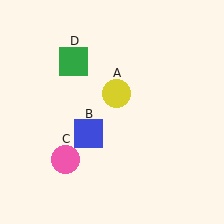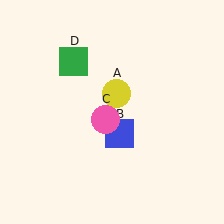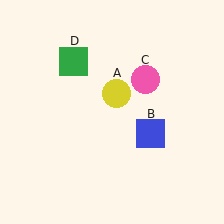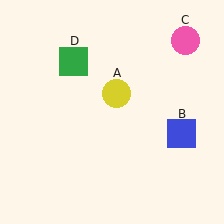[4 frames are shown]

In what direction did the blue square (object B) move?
The blue square (object B) moved right.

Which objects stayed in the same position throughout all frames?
Yellow circle (object A) and green square (object D) remained stationary.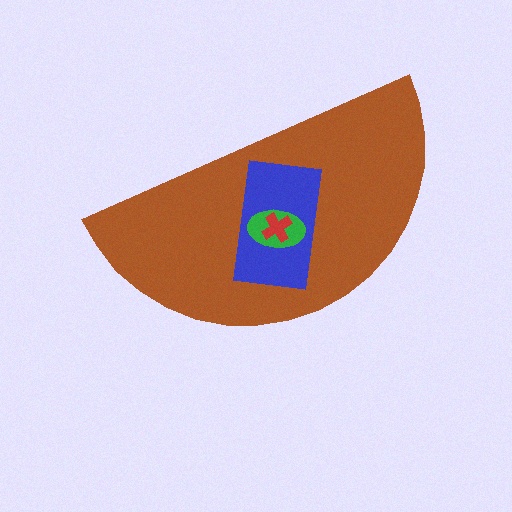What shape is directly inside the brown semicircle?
The blue rectangle.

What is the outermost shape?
The brown semicircle.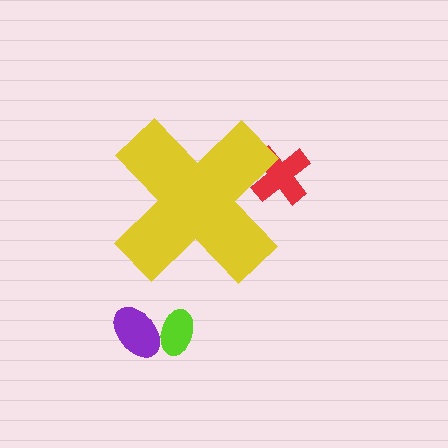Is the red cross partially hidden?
Yes, the red cross is partially hidden behind the yellow cross.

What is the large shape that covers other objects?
A yellow cross.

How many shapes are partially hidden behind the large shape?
1 shape is partially hidden.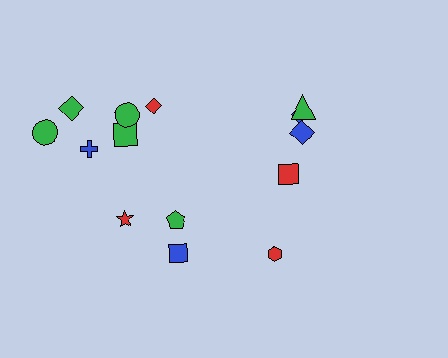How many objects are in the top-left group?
There are 6 objects.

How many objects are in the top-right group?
There are 4 objects.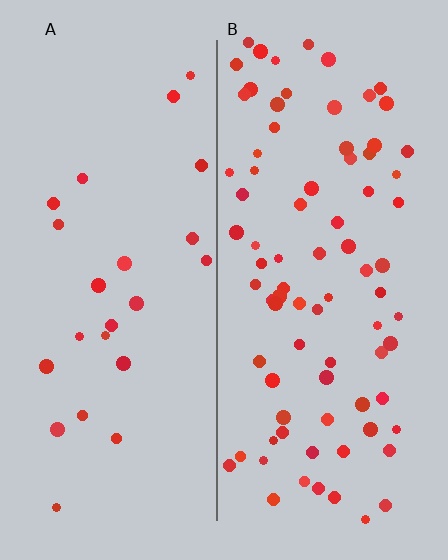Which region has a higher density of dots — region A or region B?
B (the right).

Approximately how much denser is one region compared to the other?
Approximately 3.5× — region B over region A.